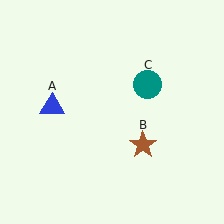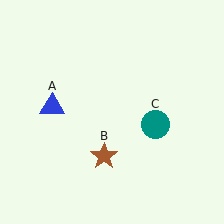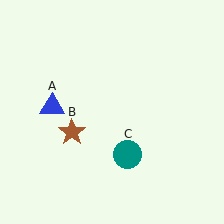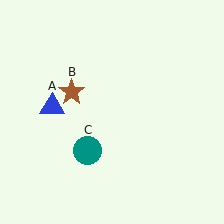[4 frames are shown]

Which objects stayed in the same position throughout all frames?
Blue triangle (object A) remained stationary.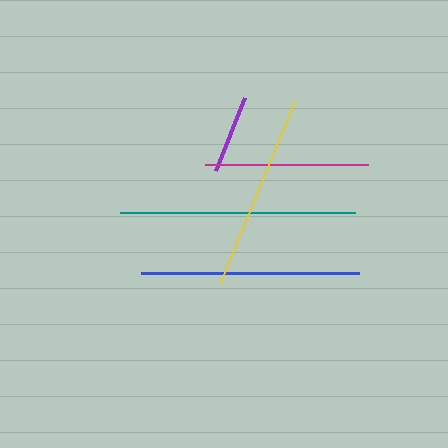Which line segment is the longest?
The teal line is the longest at approximately 235 pixels.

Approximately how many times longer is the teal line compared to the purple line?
The teal line is approximately 3.0 times the length of the purple line.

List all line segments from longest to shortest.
From longest to shortest: teal, blue, yellow, magenta, purple.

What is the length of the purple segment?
The purple segment is approximately 78 pixels long.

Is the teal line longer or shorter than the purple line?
The teal line is longer than the purple line.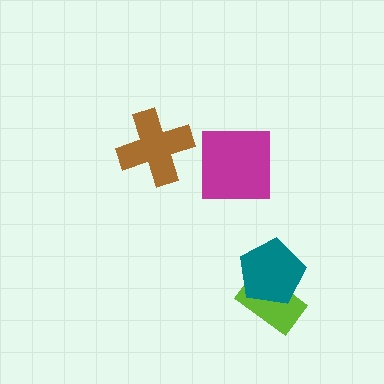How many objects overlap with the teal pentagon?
1 object overlaps with the teal pentagon.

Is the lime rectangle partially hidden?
Yes, it is partially covered by another shape.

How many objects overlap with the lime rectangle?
1 object overlaps with the lime rectangle.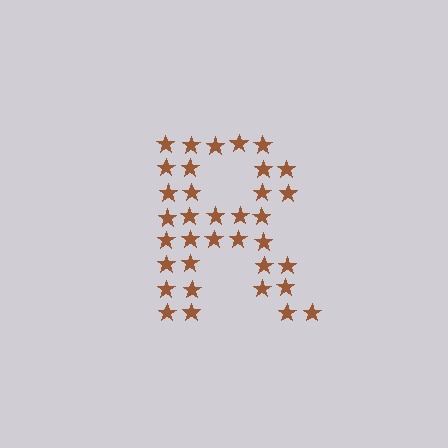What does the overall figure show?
The overall figure shows the letter R.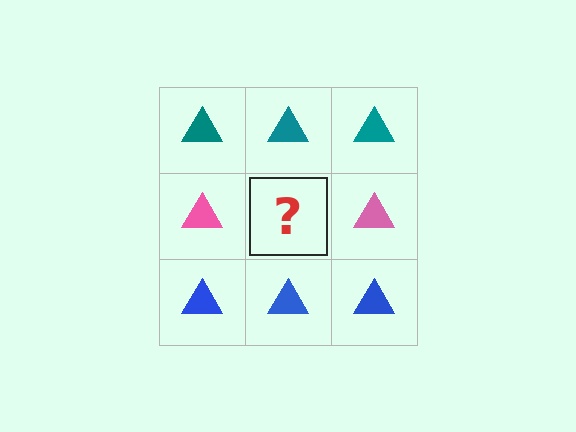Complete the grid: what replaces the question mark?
The question mark should be replaced with a pink triangle.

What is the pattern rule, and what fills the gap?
The rule is that each row has a consistent color. The gap should be filled with a pink triangle.